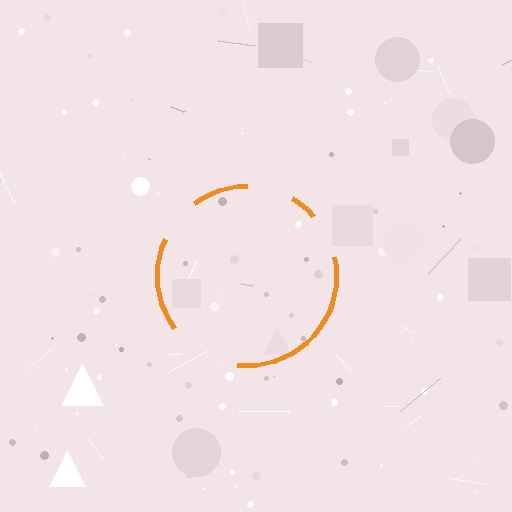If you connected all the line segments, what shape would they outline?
They would outline a circle.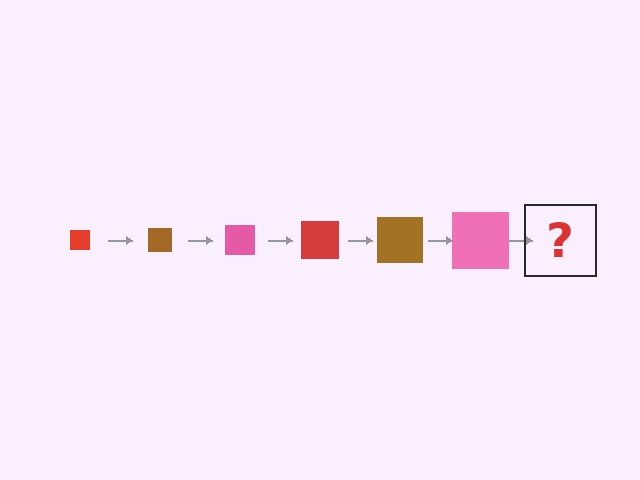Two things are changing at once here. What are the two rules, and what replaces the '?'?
The two rules are that the square grows larger each step and the color cycles through red, brown, and pink. The '?' should be a red square, larger than the previous one.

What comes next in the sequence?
The next element should be a red square, larger than the previous one.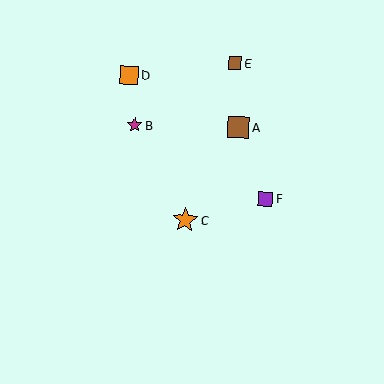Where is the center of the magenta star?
The center of the magenta star is at (135, 125).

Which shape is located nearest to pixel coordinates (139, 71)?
The orange square (labeled D) at (129, 75) is nearest to that location.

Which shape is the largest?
The orange star (labeled C) is the largest.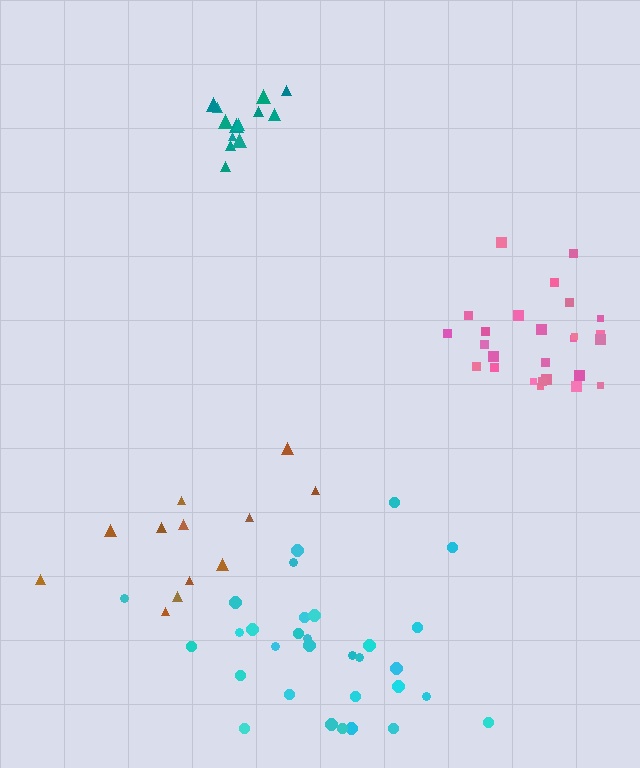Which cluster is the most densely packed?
Teal.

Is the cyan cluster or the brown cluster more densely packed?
Cyan.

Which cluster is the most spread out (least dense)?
Brown.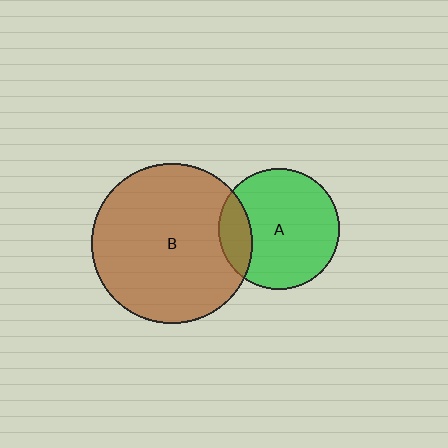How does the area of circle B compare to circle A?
Approximately 1.8 times.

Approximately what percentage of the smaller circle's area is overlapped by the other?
Approximately 15%.